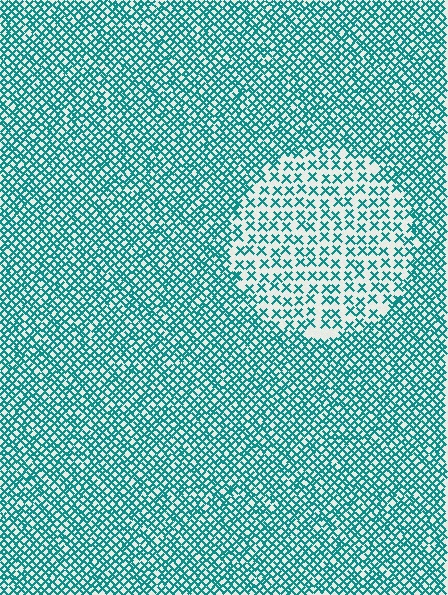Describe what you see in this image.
The image contains small teal elements arranged at two different densities. A circle-shaped region is visible where the elements are less densely packed than the surrounding area.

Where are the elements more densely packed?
The elements are more densely packed outside the circle boundary.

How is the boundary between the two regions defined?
The boundary is defined by a change in element density (approximately 2.2x ratio). All elements are the same color, size, and shape.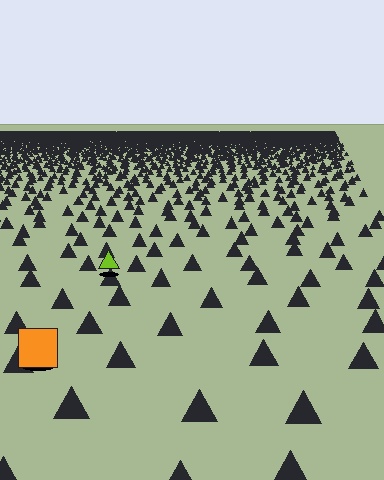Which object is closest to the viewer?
The orange square is closest. The texture marks near it are larger and more spread out.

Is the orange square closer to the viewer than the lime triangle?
Yes. The orange square is closer — you can tell from the texture gradient: the ground texture is coarser near it.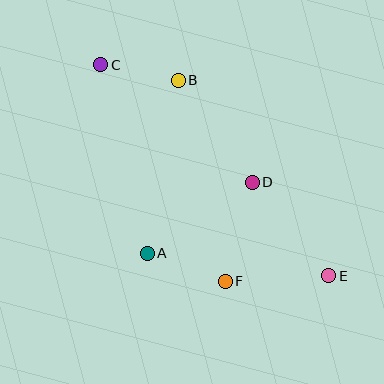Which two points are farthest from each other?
Points C and E are farthest from each other.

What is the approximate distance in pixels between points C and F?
The distance between C and F is approximately 249 pixels.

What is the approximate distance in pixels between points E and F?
The distance between E and F is approximately 104 pixels.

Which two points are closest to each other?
Points B and C are closest to each other.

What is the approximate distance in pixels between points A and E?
The distance between A and E is approximately 183 pixels.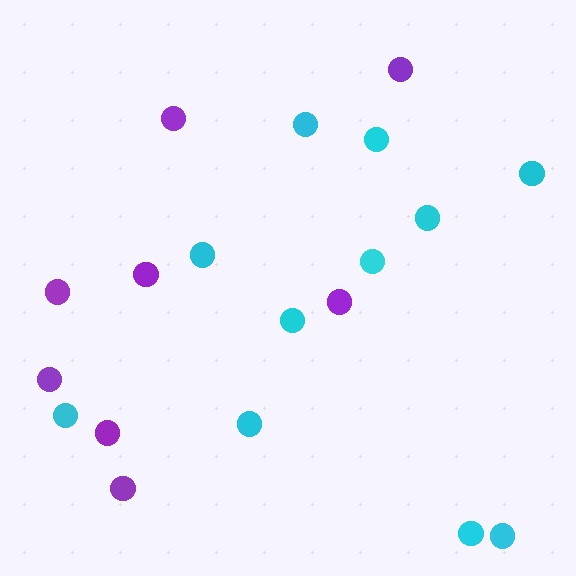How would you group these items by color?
There are 2 groups: one group of cyan circles (11) and one group of purple circles (8).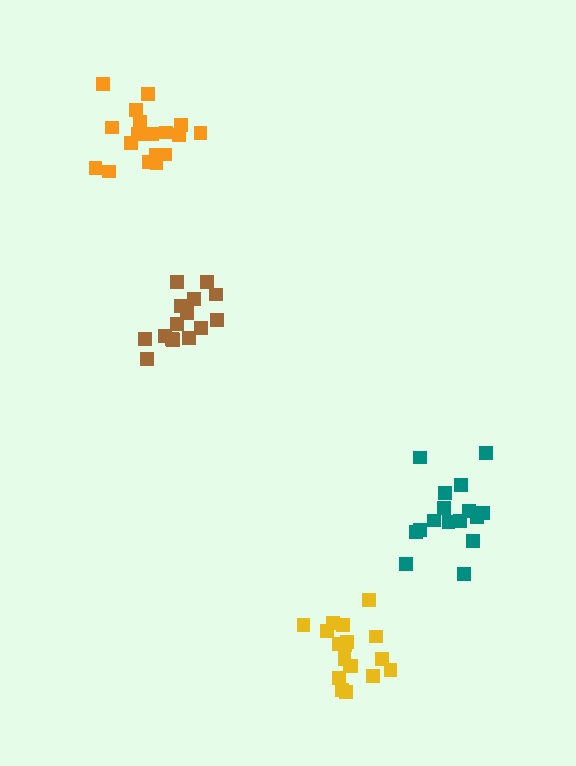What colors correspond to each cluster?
The clusters are colored: orange, teal, yellow, brown.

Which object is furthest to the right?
The teal cluster is rightmost.